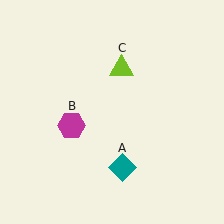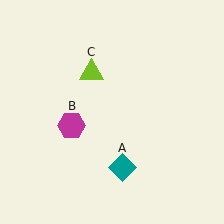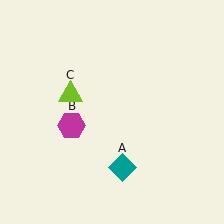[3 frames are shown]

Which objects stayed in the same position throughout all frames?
Teal diamond (object A) and magenta hexagon (object B) remained stationary.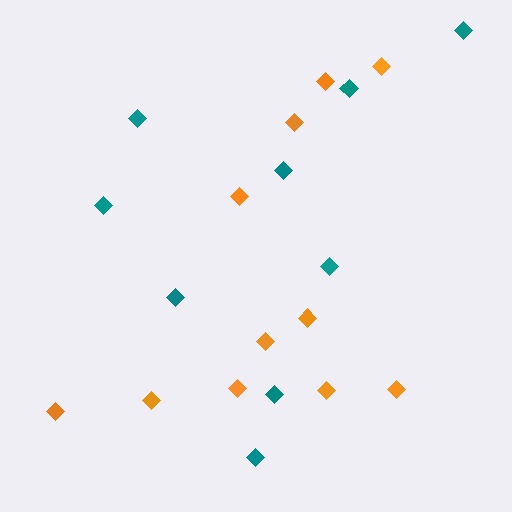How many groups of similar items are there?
There are 2 groups: one group of teal diamonds (9) and one group of orange diamonds (11).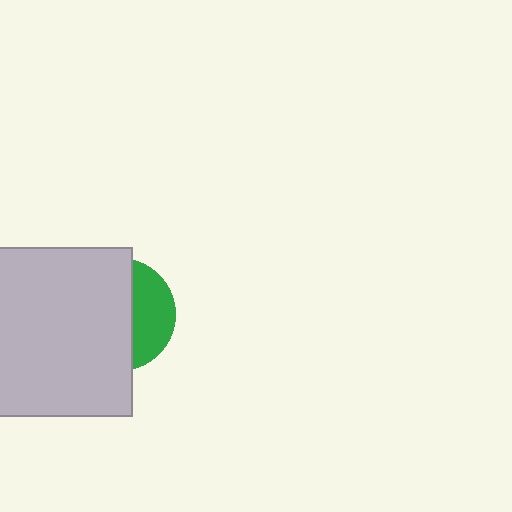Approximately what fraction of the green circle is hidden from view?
Roughly 66% of the green circle is hidden behind the light gray square.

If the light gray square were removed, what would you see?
You would see the complete green circle.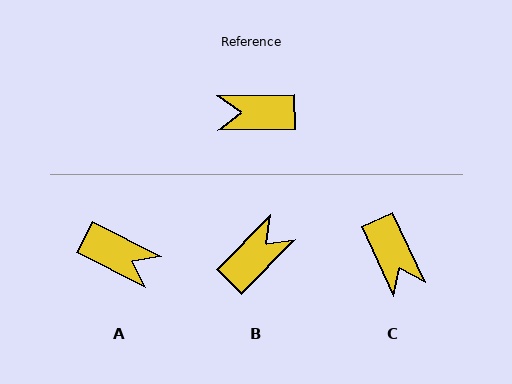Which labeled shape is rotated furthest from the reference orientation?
A, about 152 degrees away.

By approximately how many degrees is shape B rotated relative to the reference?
Approximately 136 degrees clockwise.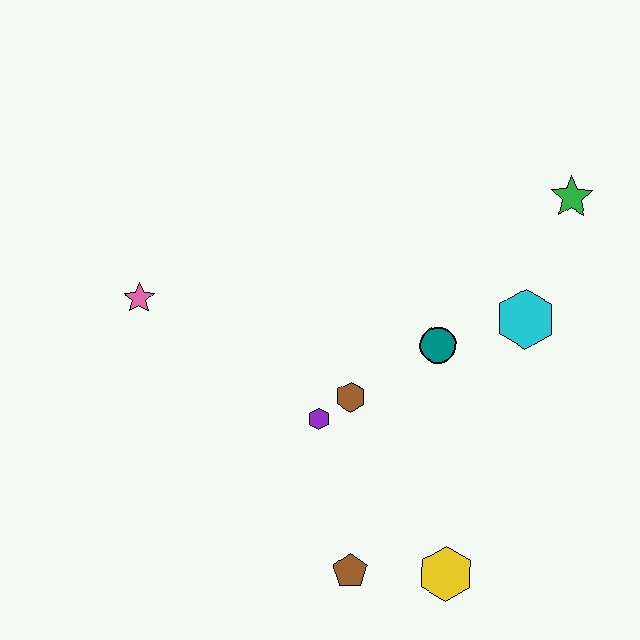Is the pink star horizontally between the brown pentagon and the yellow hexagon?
No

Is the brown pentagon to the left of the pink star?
No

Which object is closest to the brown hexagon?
The purple hexagon is closest to the brown hexagon.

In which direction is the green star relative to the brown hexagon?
The green star is to the right of the brown hexagon.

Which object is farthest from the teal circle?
The pink star is farthest from the teal circle.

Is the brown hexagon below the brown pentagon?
No